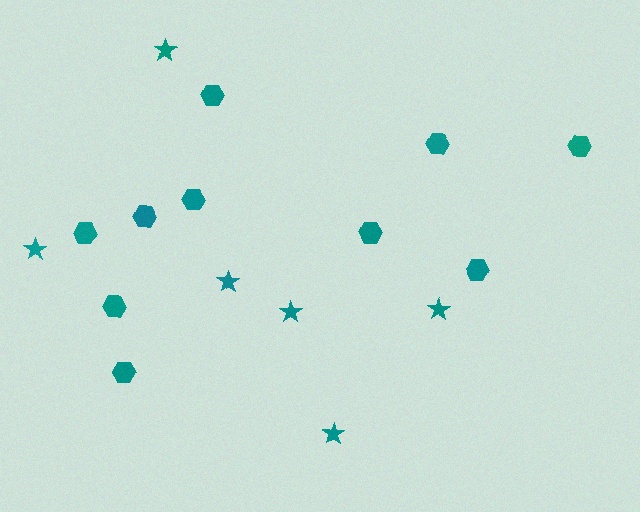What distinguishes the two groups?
There are 2 groups: one group of stars (6) and one group of hexagons (10).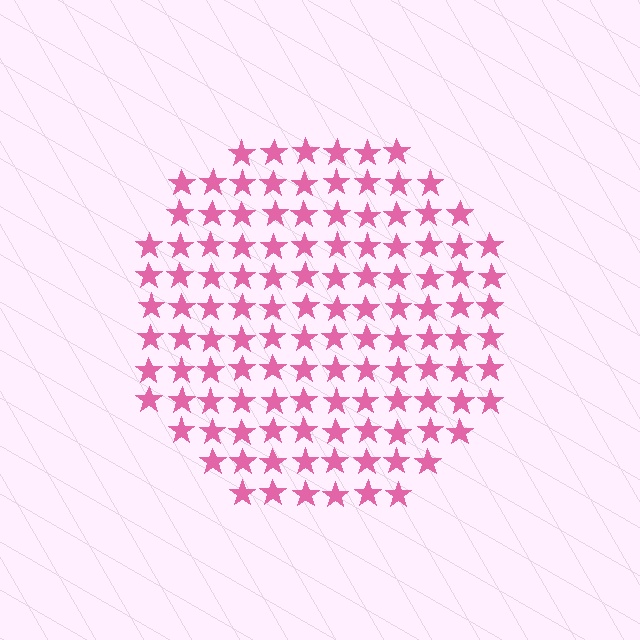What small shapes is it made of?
It is made of small stars.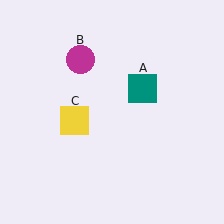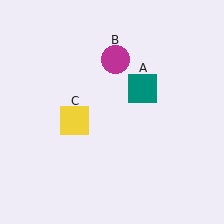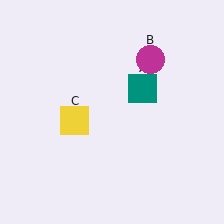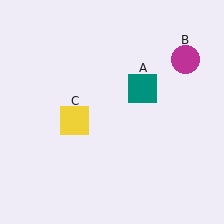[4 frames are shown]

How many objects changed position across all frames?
1 object changed position: magenta circle (object B).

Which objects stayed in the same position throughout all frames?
Teal square (object A) and yellow square (object C) remained stationary.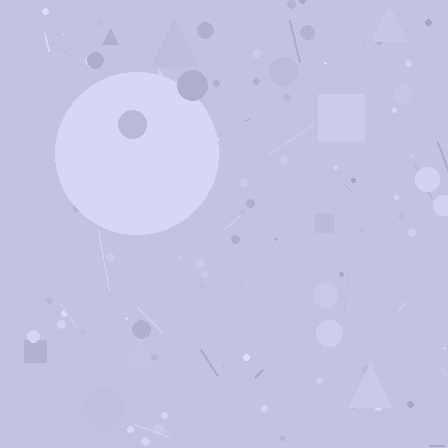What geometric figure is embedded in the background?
A circle is embedded in the background.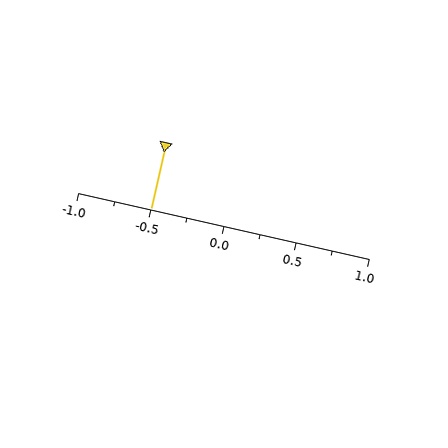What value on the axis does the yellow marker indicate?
The marker indicates approximately -0.5.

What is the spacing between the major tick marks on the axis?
The major ticks are spaced 0.5 apart.